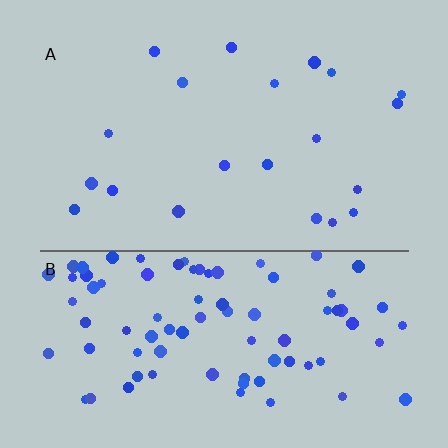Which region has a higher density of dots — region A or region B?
B (the bottom).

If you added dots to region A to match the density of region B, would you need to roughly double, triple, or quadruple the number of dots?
Approximately quadruple.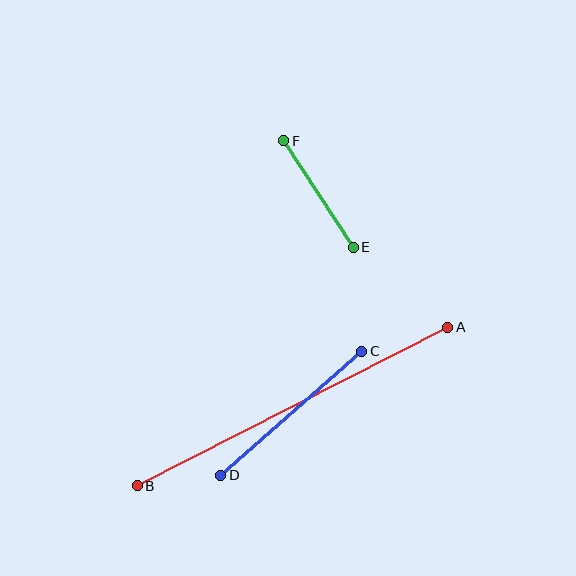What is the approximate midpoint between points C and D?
The midpoint is at approximately (291, 413) pixels.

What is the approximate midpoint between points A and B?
The midpoint is at approximately (293, 406) pixels.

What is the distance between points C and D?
The distance is approximately 188 pixels.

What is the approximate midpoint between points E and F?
The midpoint is at approximately (318, 194) pixels.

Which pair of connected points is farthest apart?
Points A and B are farthest apart.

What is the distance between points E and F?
The distance is approximately 127 pixels.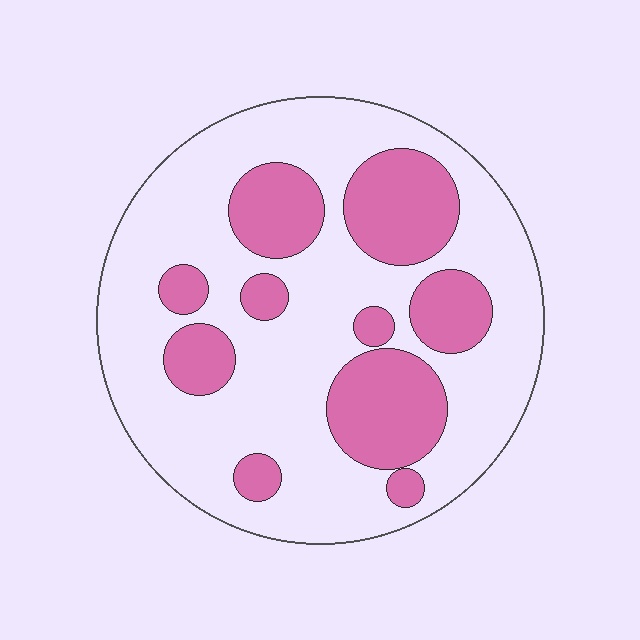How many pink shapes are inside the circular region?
10.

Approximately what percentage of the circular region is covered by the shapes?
Approximately 30%.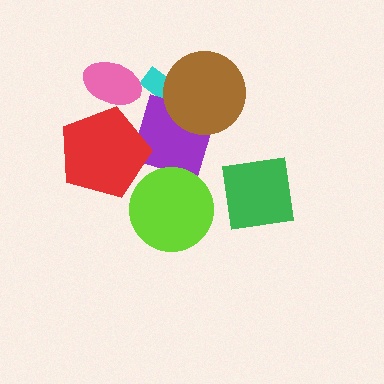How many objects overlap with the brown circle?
2 objects overlap with the brown circle.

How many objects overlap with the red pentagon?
2 objects overlap with the red pentagon.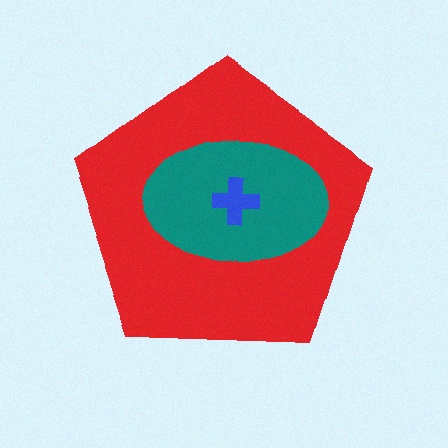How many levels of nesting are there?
3.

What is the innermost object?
The blue cross.